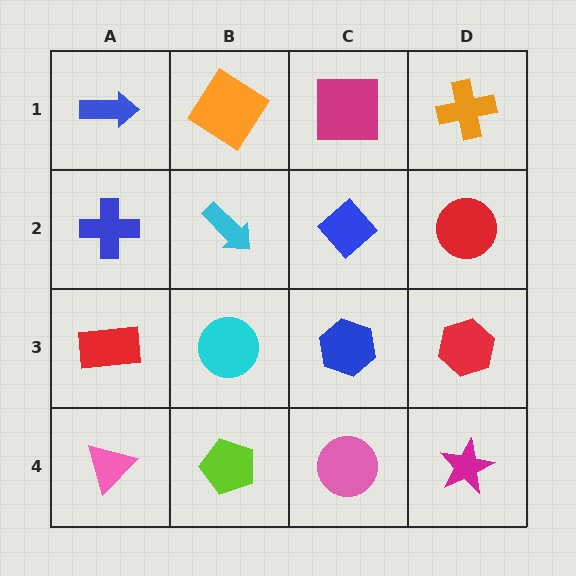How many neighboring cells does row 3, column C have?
4.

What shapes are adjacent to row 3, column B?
A cyan arrow (row 2, column B), a lime pentagon (row 4, column B), a red rectangle (row 3, column A), a blue hexagon (row 3, column C).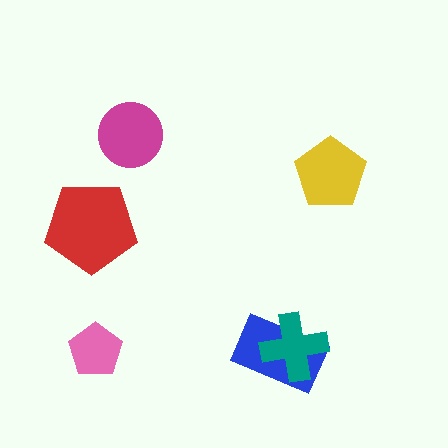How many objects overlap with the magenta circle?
0 objects overlap with the magenta circle.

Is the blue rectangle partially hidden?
Yes, it is partially covered by another shape.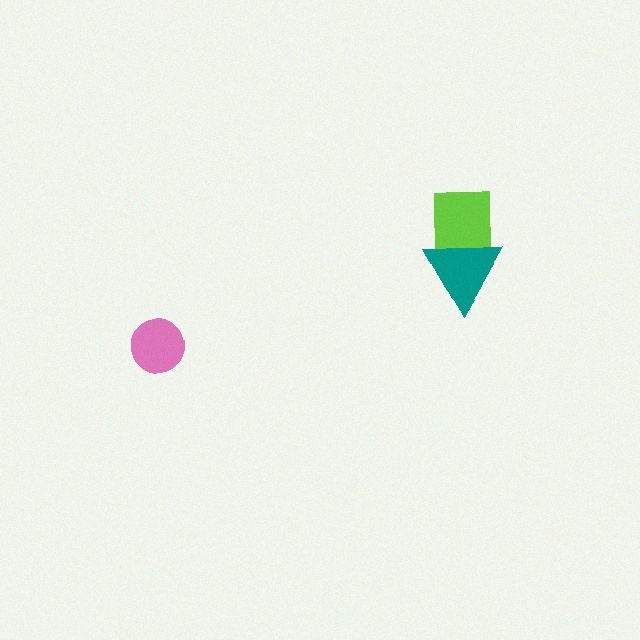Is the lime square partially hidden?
Yes, it is partially covered by another shape.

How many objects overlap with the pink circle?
0 objects overlap with the pink circle.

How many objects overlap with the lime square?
1 object overlaps with the lime square.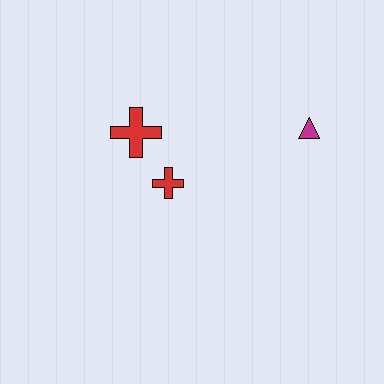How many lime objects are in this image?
There are no lime objects.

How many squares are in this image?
There are no squares.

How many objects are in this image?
There are 3 objects.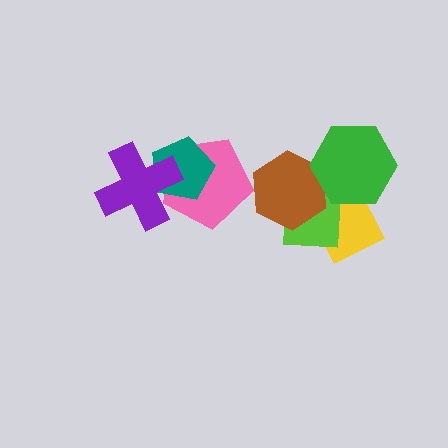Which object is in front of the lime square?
The brown hexagon is in front of the lime square.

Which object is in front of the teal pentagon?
The purple cross is in front of the teal pentagon.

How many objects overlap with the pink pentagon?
2 objects overlap with the pink pentagon.